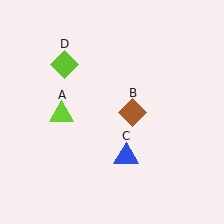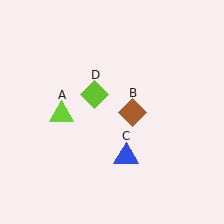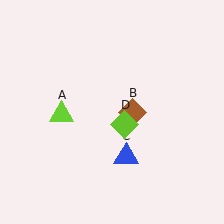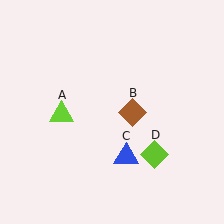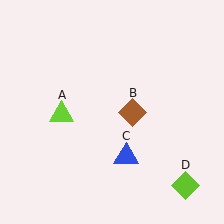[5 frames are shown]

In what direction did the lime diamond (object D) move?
The lime diamond (object D) moved down and to the right.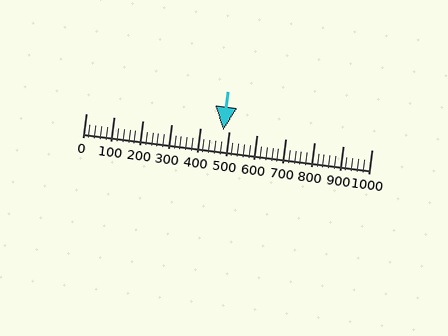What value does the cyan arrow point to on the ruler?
The cyan arrow points to approximately 479.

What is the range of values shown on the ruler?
The ruler shows values from 0 to 1000.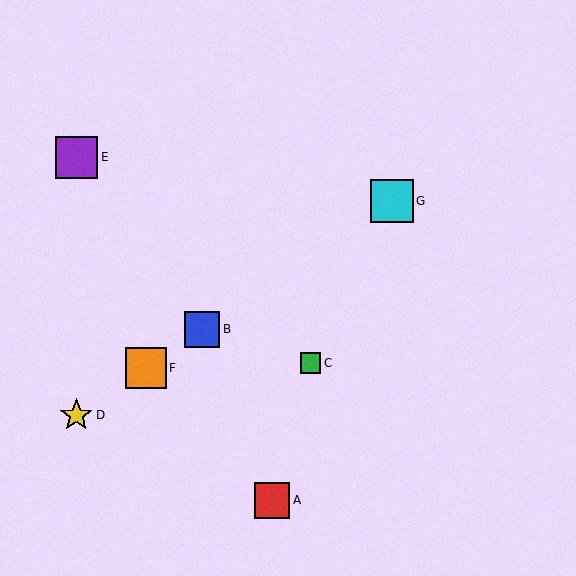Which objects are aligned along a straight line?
Objects B, D, F, G are aligned along a straight line.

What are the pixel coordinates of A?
Object A is at (272, 500).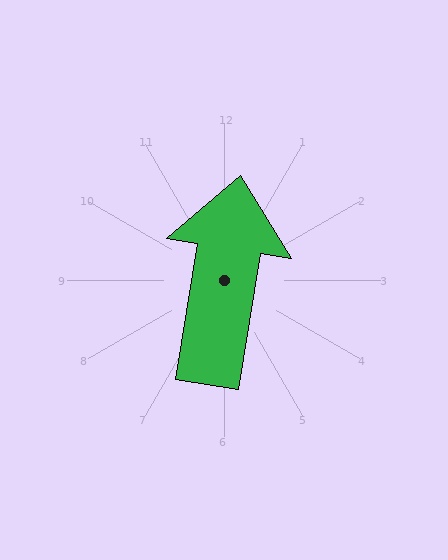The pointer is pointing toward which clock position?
Roughly 12 o'clock.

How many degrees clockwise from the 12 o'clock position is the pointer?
Approximately 9 degrees.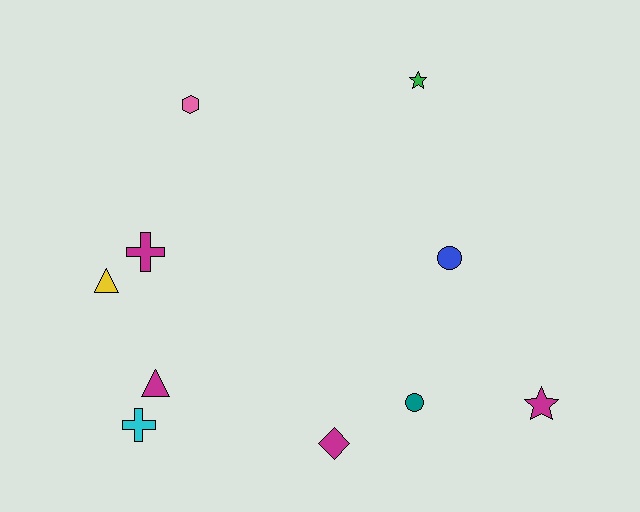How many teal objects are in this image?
There is 1 teal object.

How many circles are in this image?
There are 2 circles.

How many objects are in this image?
There are 10 objects.